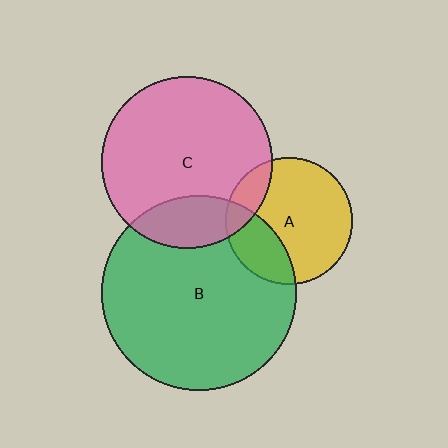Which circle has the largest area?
Circle B (green).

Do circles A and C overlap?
Yes.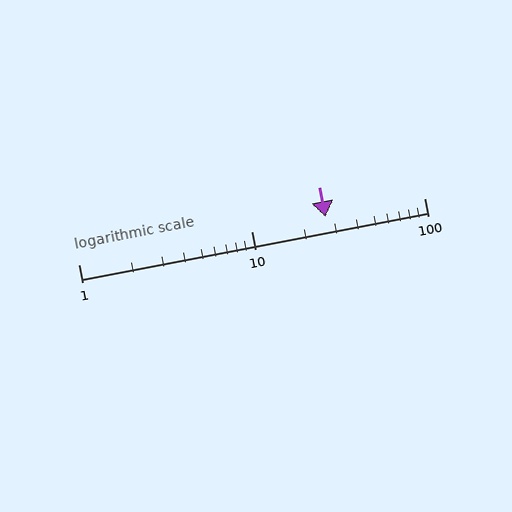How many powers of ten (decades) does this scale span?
The scale spans 2 decades, from 1 to 100.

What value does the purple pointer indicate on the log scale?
The pointer indicates approximately 27.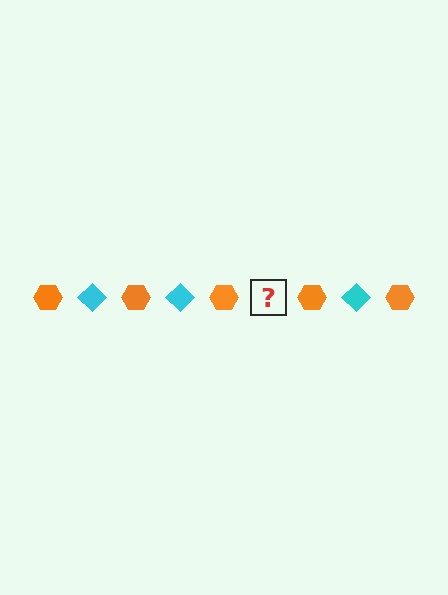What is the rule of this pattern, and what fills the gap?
The rule is that the pattern alternates between orange hexagon and cyan diamond. The gap should be filled with a cyan diamond.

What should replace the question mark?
The question mark should be replaced with a cyan diamond.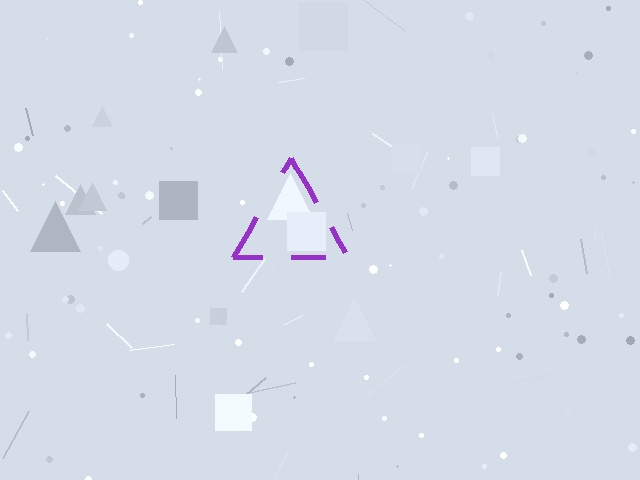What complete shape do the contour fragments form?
The contour fragments form a triangle.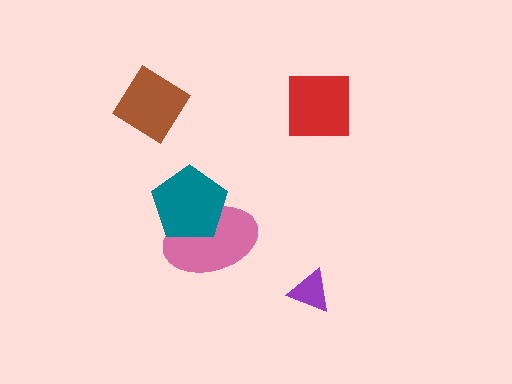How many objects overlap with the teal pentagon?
1 object overlaps with the teal pentagon.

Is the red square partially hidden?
No, no other shape covers it.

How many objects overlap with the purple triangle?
0 objects overlap with the purple triangle.